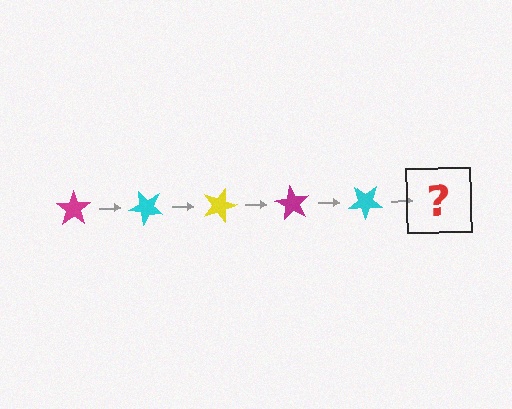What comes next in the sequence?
The next element should be a yellow star, rotated 225 degrees from the start.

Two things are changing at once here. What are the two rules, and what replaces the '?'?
The two rules are that it rotates 45 degrees each step and the color cycles through magenta, cyan, and yellow. The '?' should be a yellow star, rotated 225 degrees from the start.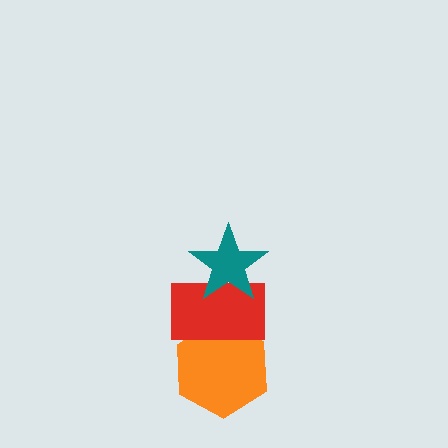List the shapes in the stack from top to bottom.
From top to bottom: the teal star, the red rectangle, the orange hexagon.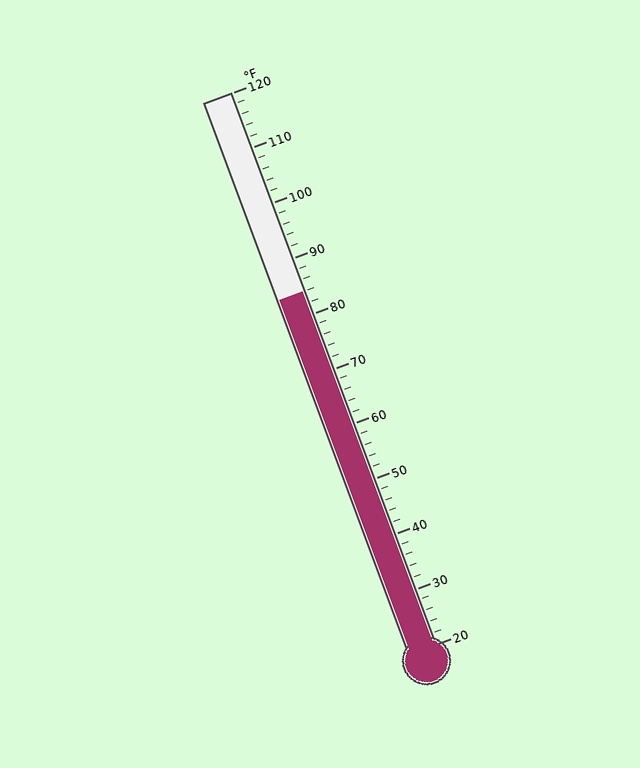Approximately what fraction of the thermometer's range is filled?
The thermometer is filled to approximately 65% of its range.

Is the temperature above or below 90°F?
The temperature is below 90°F.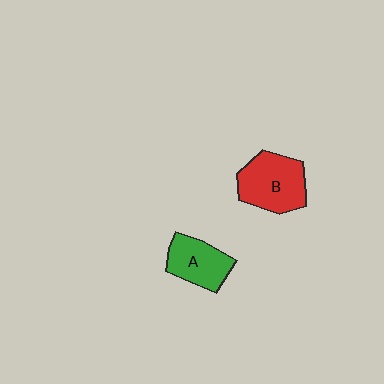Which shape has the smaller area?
Shape A (green).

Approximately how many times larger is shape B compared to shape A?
Approximately 1.3 times.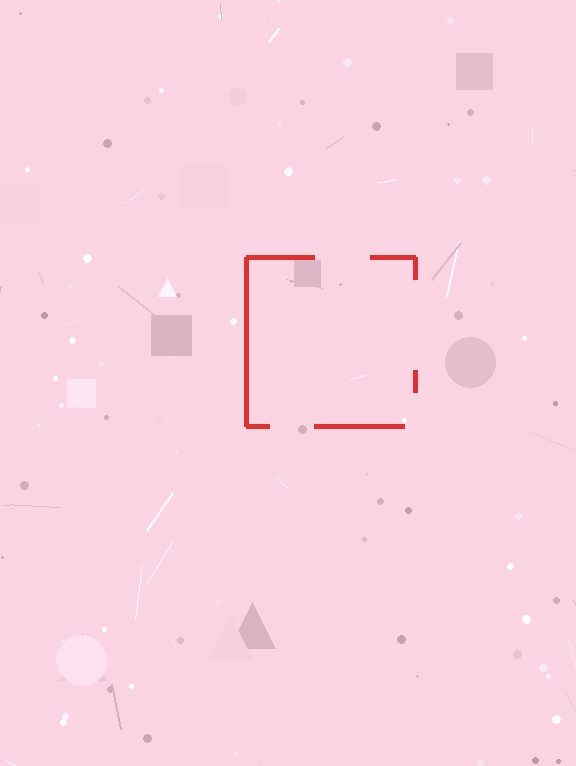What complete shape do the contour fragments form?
The contour fragments form a square.